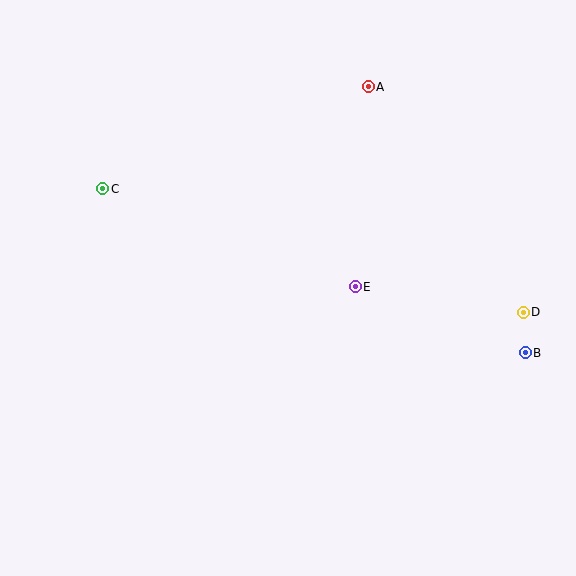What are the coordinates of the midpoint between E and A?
The midpoint between E and A is at (362, 187).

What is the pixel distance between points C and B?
The distance between C and B is 453 pixels.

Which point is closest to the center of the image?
Point E at (355, 287) is closest to the center.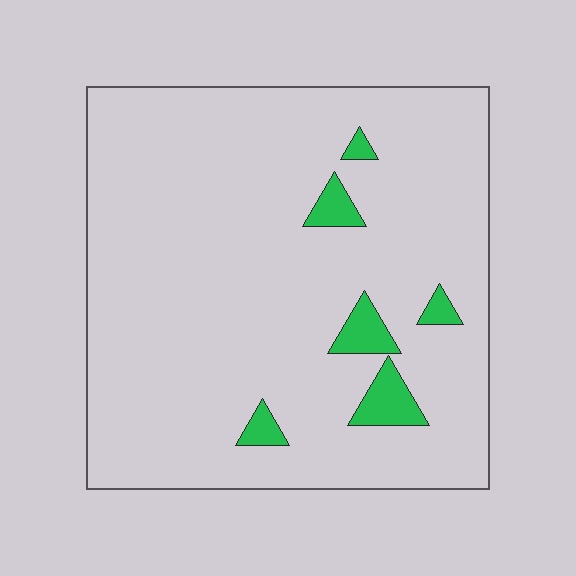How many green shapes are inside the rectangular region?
6.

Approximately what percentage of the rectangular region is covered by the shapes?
Approximately 5%.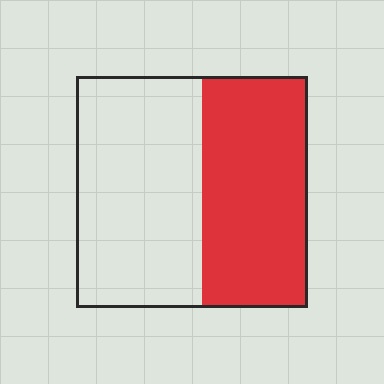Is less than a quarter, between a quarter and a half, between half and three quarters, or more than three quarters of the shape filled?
Between a quarter and a half.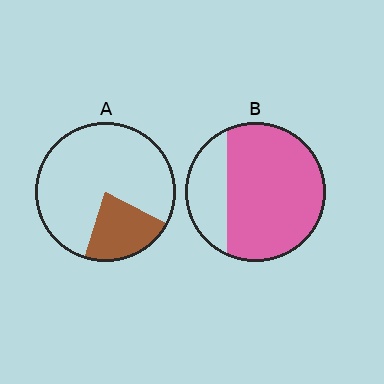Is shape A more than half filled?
No.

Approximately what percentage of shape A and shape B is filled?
A is approximately 25% and B is approximately 75%.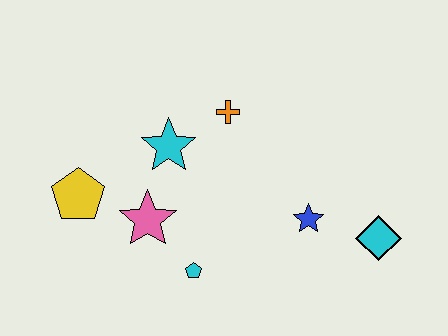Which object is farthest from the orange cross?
The cyan diamond is farthest from the orange cross.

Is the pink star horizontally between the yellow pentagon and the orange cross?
Yes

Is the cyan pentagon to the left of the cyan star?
No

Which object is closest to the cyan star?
The orange cross is closest to the cyan star.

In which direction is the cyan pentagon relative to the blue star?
The cyan pentagon is to the left of the blue star.